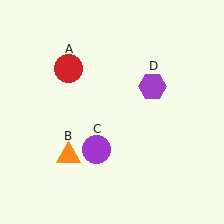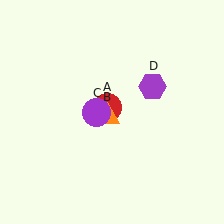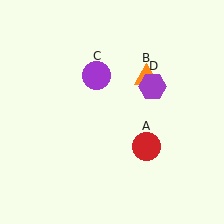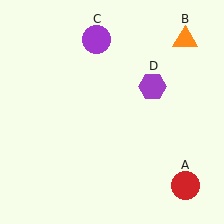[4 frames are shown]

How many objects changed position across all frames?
3 objects changed position: red circle (object A), orange triangle (object B), purple circle (object C).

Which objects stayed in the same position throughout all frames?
Purple hexagon (object D) remained stationary.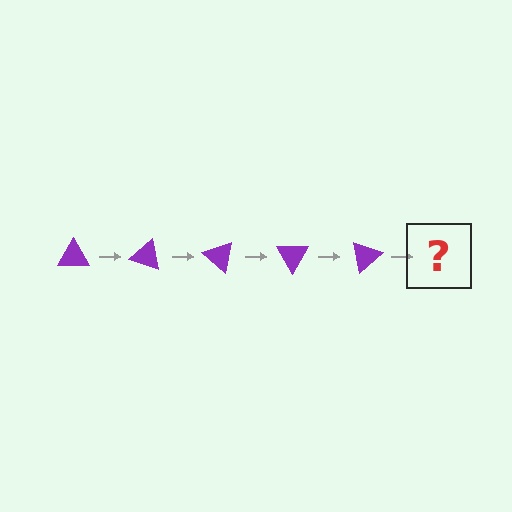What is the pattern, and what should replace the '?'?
The pattern is that the triangle rotates 20 degrees each step. The '?' should be a purple triangle rotated 100 degrees.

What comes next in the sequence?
The next element should be a purple triangle rotated 100 degrees.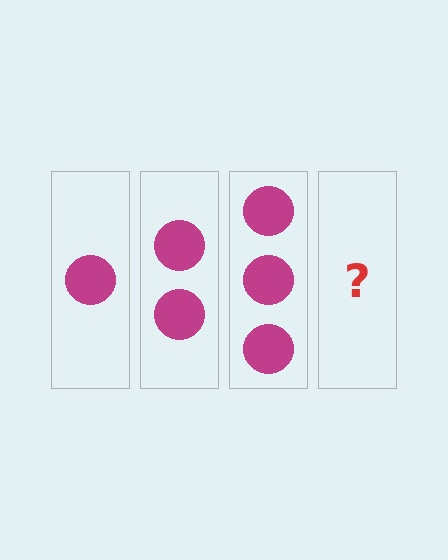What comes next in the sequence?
The next element should be 4 circles.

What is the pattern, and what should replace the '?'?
The pattern is that each step adds one more circle. The '?' should be 4 circles.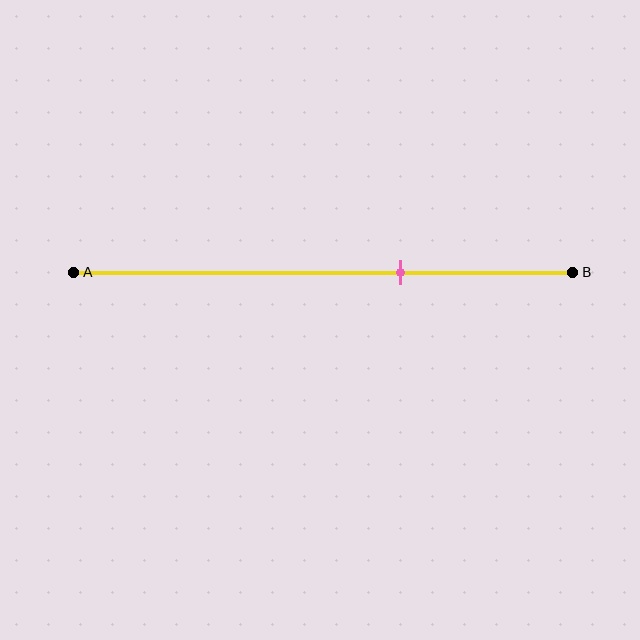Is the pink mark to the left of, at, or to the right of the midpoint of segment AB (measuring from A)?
The pink mark is to the right of the midpoint of segment AB.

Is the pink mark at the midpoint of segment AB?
No, the mark is at about 65% from A, not at the 50% midpoint.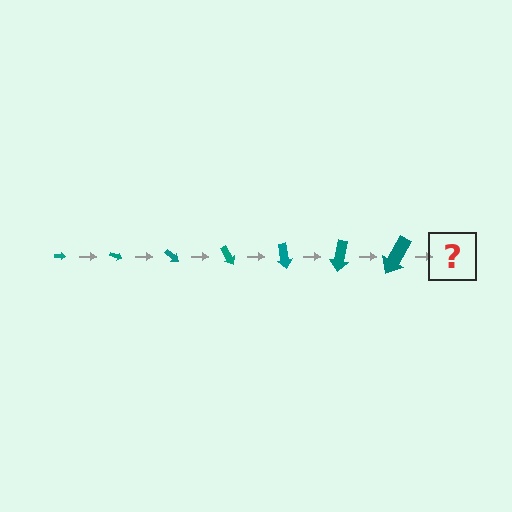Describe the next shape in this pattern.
It should be an arrow, larger than the previous one and rotated 140 degrees from the start.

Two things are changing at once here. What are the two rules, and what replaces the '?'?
The two rules are that the arrow grows larger each step and it rotates 20 degrees each step. The '?' should be an arrow, larger than the previous one and rotated 140 degrees from the start.